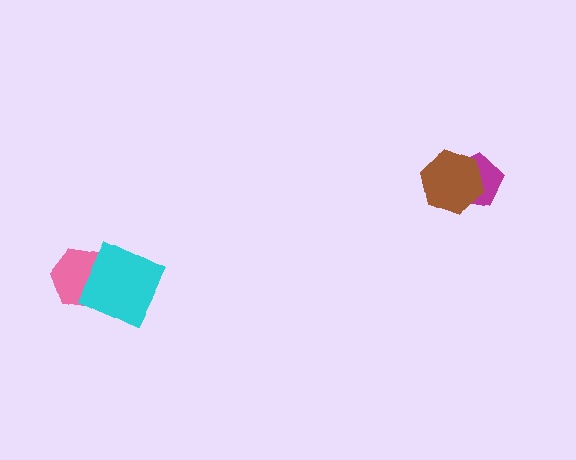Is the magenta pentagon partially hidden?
Yes, it is partially covered by another shape.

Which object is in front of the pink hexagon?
The cyan diamond is in front of the pink hexagon.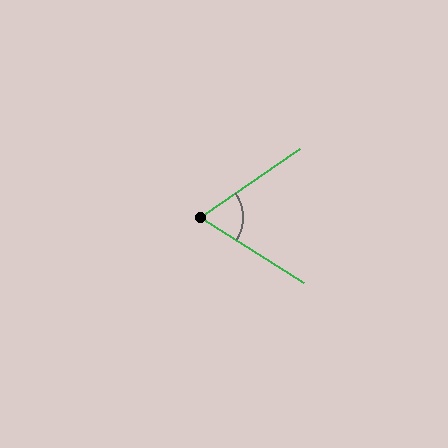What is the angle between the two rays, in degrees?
Approximately 67 degrees.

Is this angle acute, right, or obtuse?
It is acute.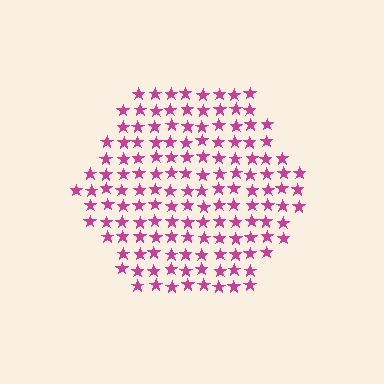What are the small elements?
The small elements are stars.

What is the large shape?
The large shape is a hexagon.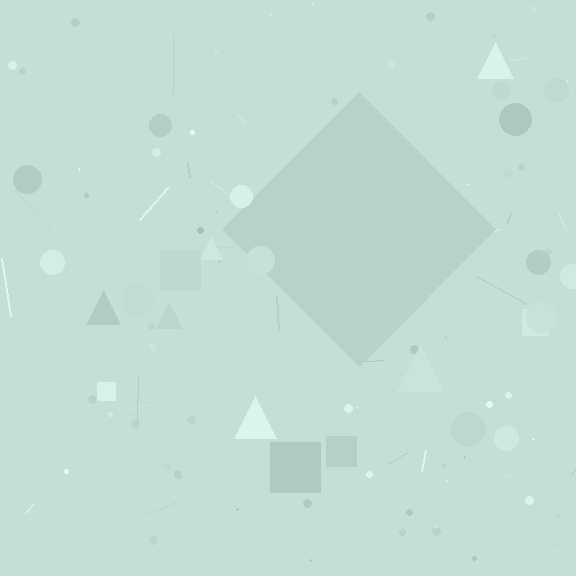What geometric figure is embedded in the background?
A diamond is embedded in the background.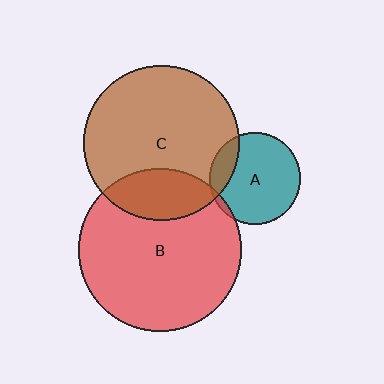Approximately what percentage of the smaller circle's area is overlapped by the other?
Approximately 15%.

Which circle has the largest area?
Circle B (red).